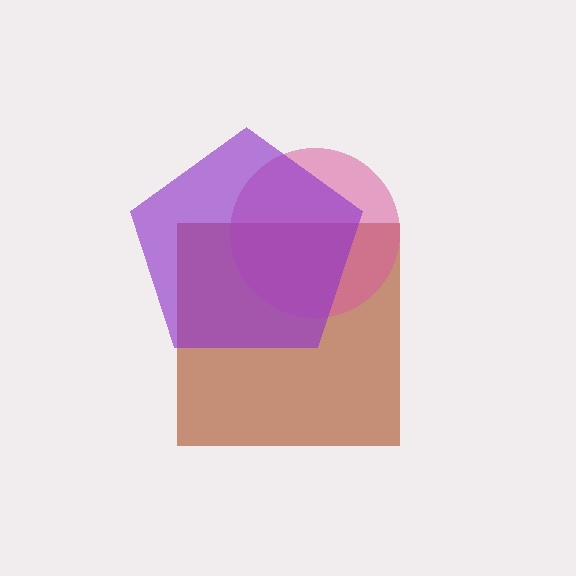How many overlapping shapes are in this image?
There are 3 overlapping shapes in the image.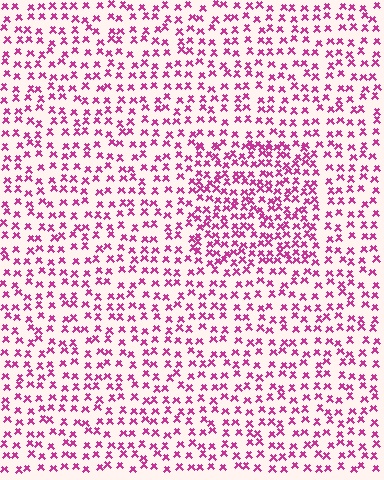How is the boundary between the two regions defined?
The boundary is defined by a change in element density (approximately 1.7x ratio). All elements are the same color, size, and shape.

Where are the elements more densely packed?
The elements are more densely packed inside the rectangle boundary.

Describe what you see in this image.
The image contains small magenta elements arranged at two different densities. A rectangle-shaped region is visible where the elements are more densely packed than the surrounding area.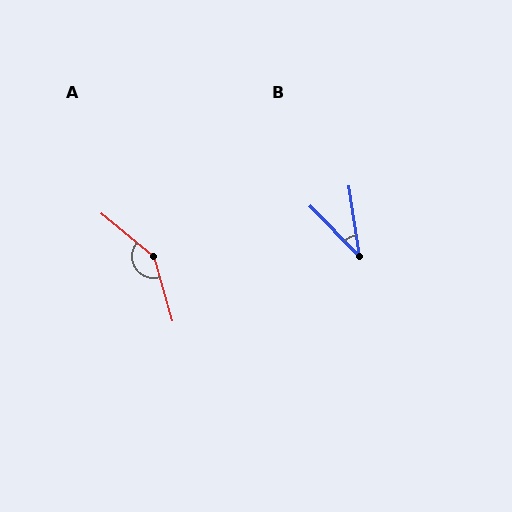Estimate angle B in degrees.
Approximately 36 degrees.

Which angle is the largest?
A, at approximately 145 degrees.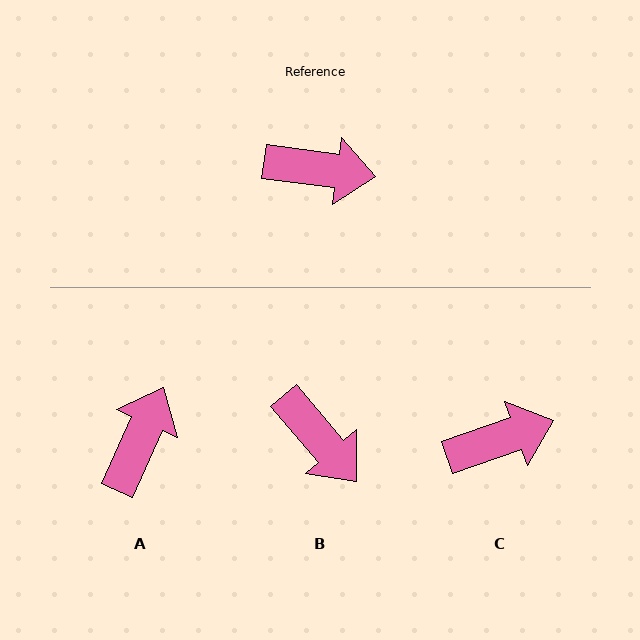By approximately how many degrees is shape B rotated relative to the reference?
Approximately 42 degrees clockwise.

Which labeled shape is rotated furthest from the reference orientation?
A, about 73 degrees away.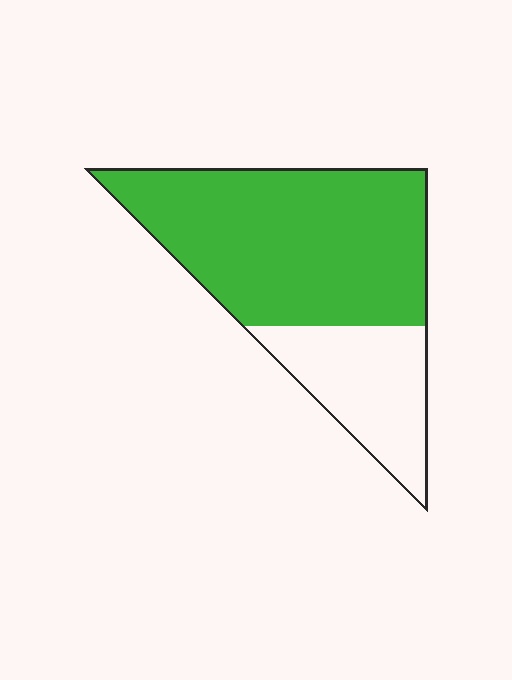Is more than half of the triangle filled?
Yes.